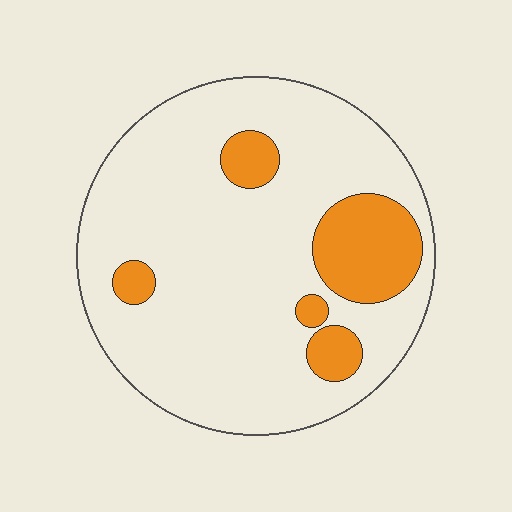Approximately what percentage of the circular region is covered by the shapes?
Approximately 15%.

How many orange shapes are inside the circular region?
5.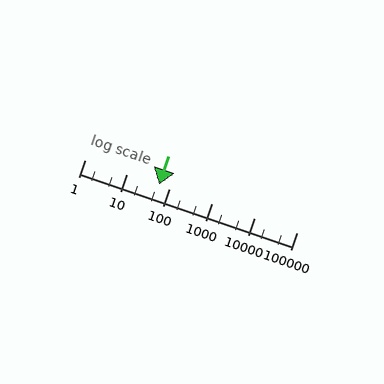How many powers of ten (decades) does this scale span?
The scale spans 5 decades, from 1 to 100000.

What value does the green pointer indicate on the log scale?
The pointer indicates approximately 57.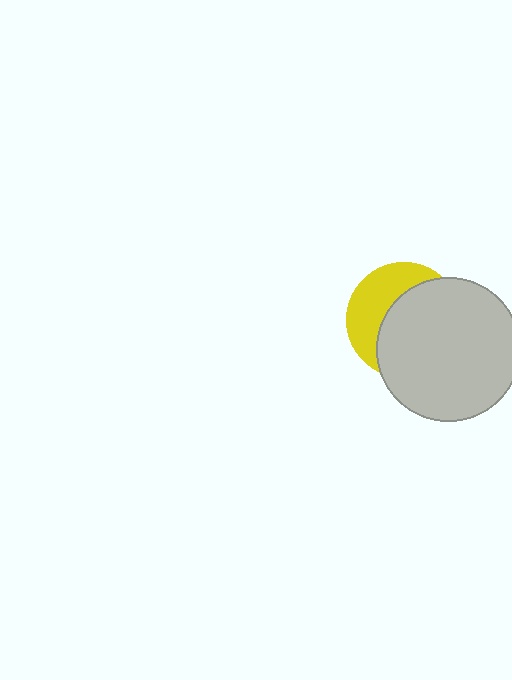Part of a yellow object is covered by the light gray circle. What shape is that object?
It is a circle.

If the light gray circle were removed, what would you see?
You would see the complete yellow circle.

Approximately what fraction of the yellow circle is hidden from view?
Roughly 61% of the yellow circle is hidden behind the light gray circle.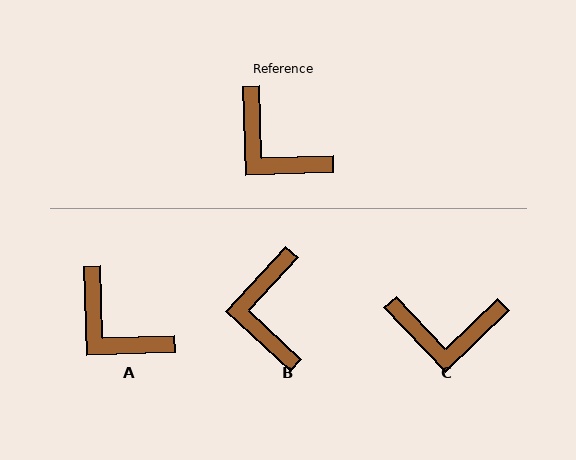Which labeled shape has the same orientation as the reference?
A.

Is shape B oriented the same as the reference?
No, it is off by about 45 degrees.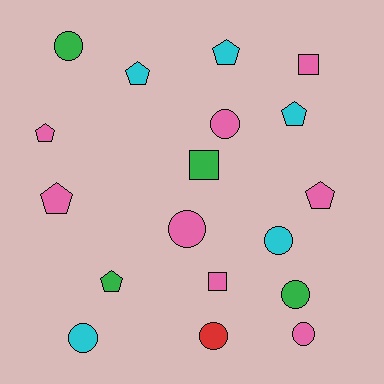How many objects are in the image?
There are 18 objects.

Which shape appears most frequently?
Circle, with 8 objects.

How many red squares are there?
There are no red squares.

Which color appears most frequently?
Pink, with 8 objects.